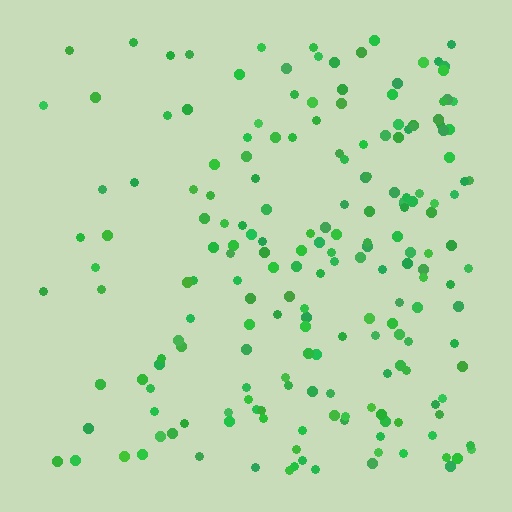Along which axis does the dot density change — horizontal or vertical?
Horizontal.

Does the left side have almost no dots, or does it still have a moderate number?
Still a moderate number, just noticeably fewer than the right.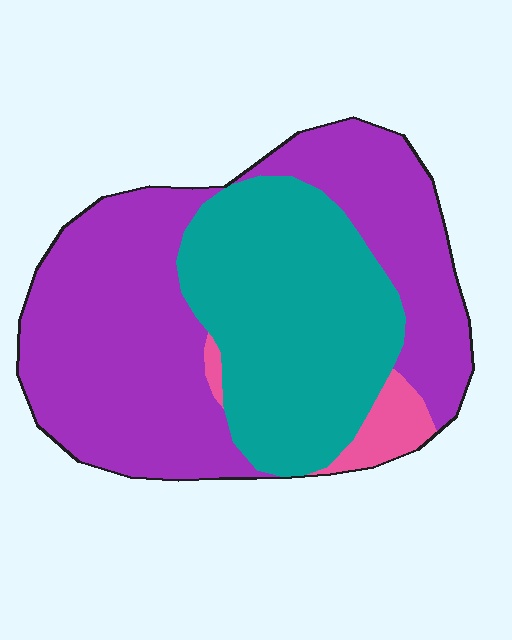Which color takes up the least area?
Pink, at roughly 5%.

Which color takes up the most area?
Purple, at roughly 55%.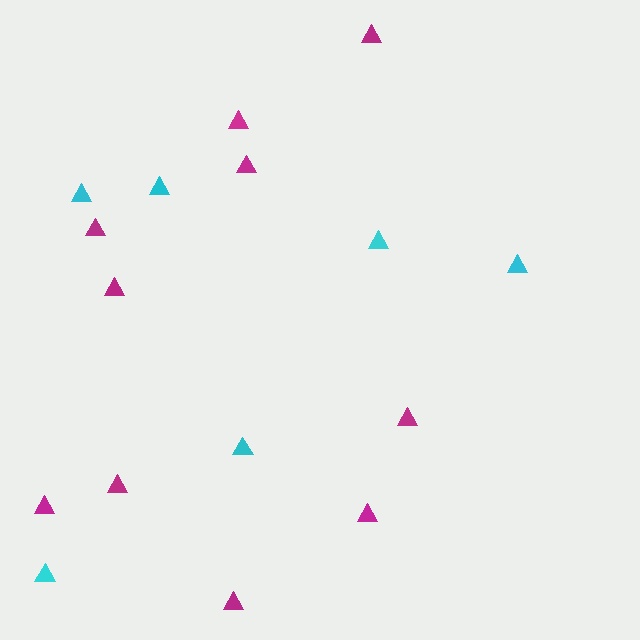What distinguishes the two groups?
There are 2 groups: one group of magenta triangles (10) and one group of cyan triangles (6).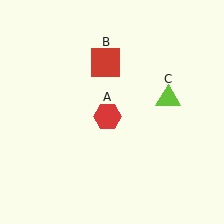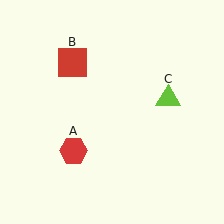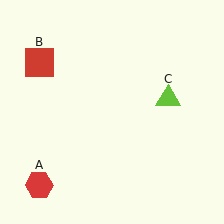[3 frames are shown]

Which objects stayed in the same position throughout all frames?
Lime triangle (object C) remained stationary.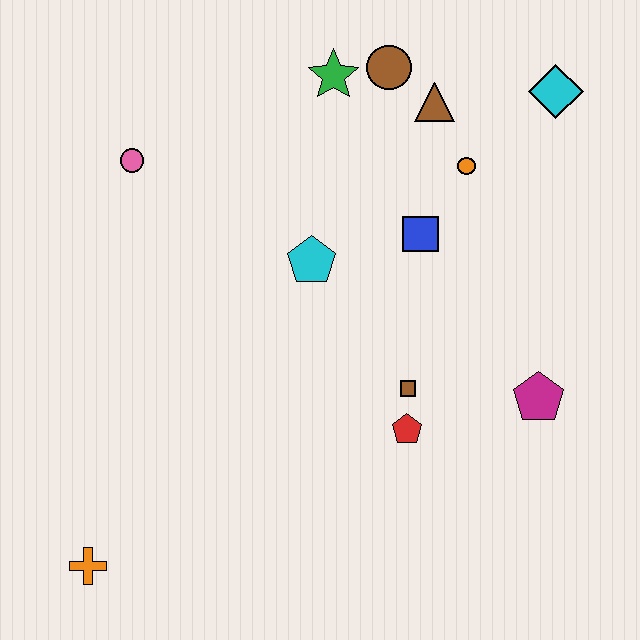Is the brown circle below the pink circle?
No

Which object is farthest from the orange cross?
The cyan diamond is farthest from the orange cross.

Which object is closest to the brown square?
The red pentagon is closest to the brown square.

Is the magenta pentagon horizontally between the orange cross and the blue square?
No